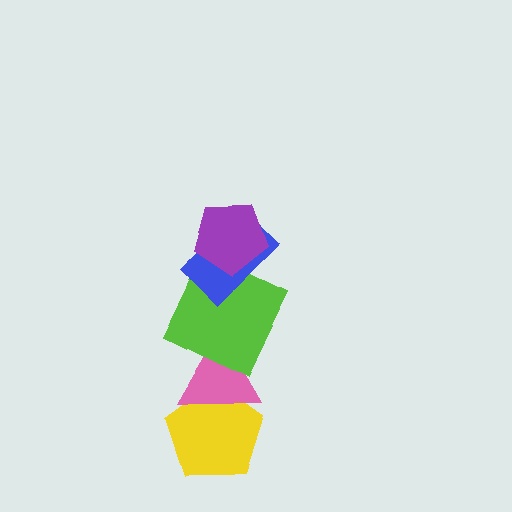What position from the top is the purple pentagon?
The purple pentagon is 1st from the top.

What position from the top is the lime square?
The lime square is 3rd from the top.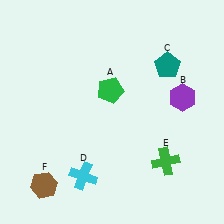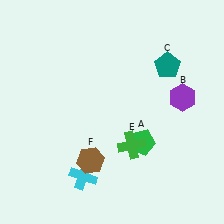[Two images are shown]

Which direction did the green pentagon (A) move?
The green pentagon (A) moved down.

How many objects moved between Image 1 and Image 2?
3 objects moved between the two images.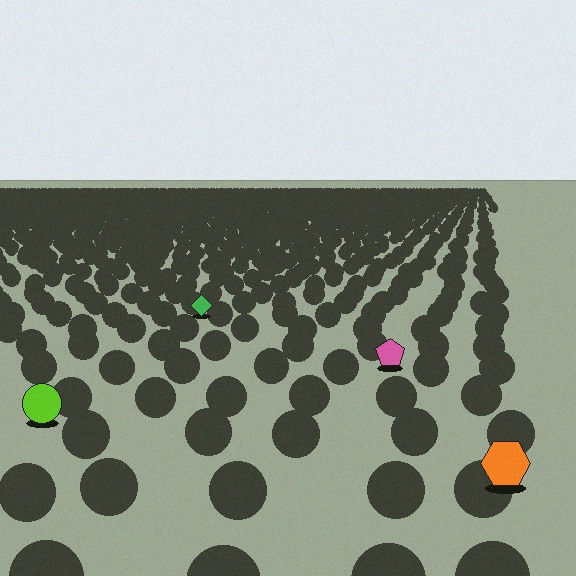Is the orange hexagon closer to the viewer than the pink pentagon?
Yes. The orange hexagon is closer — you can tell from the texture gradient: the ground texture is coarser near it.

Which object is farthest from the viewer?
The green diamond is farthest from the viewer. It appears smaller and the ground texture around it is denser.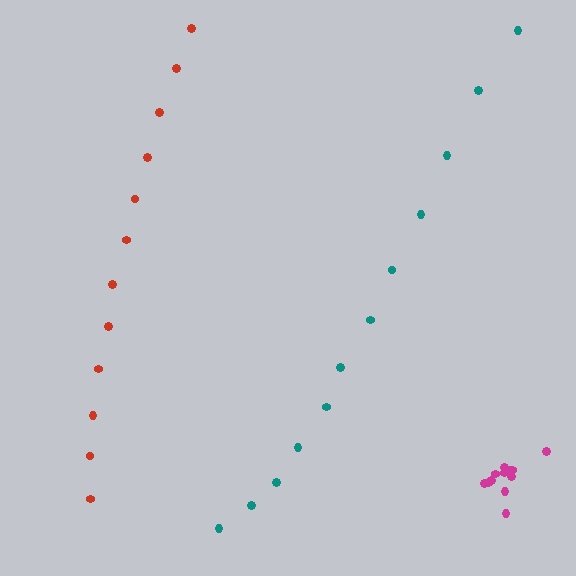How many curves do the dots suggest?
There are 3 distinct paths.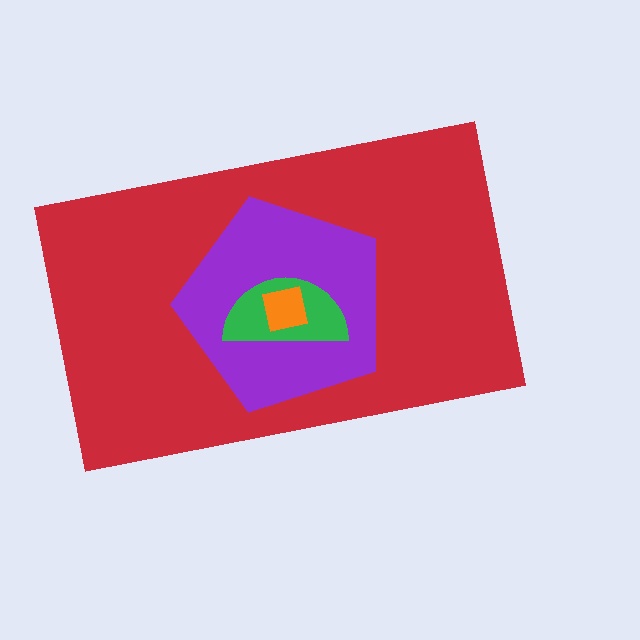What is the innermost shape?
The orange square.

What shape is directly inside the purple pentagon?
The green semicircle.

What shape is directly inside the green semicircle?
The orange square.